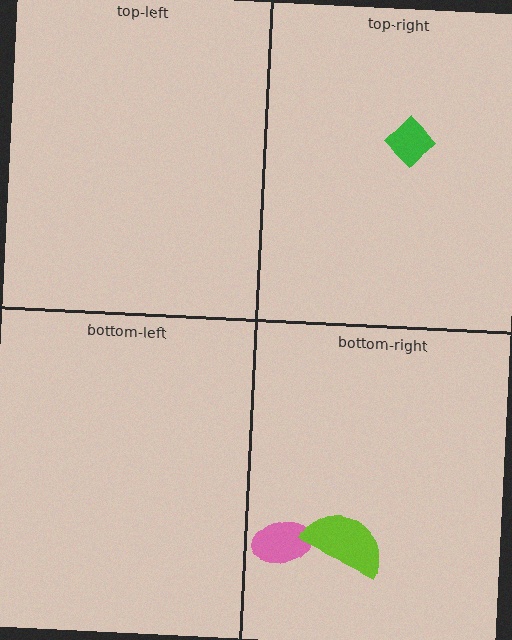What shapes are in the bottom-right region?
The pink ellipse, the lime semicircle.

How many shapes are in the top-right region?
1.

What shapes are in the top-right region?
The green diamond.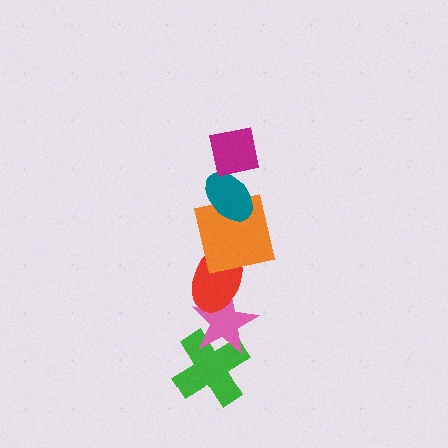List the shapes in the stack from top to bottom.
From top to bottom: the magenta square, the teal ellipse, the orange square, the red ellipse, the pink star, the green cross.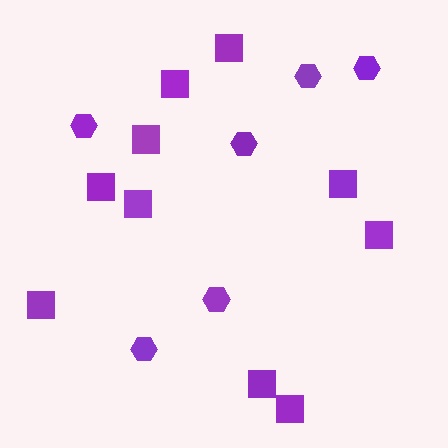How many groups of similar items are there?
There are 2 groups: one group of hexagons (6) and one group of squares (10).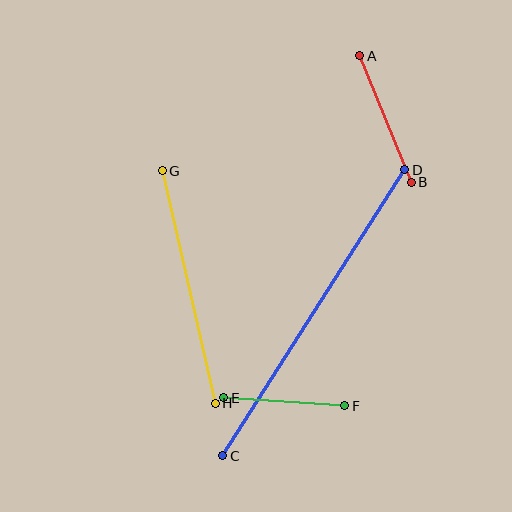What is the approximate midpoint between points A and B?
The midpoint is at approximately (386, 119) pixels.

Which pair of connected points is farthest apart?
Points C and D are farthest apart.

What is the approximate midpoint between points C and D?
The midpoint is at approximately (314, 313) pixels.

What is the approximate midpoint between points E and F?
The midpoint is at approximately (284, 402) pixels.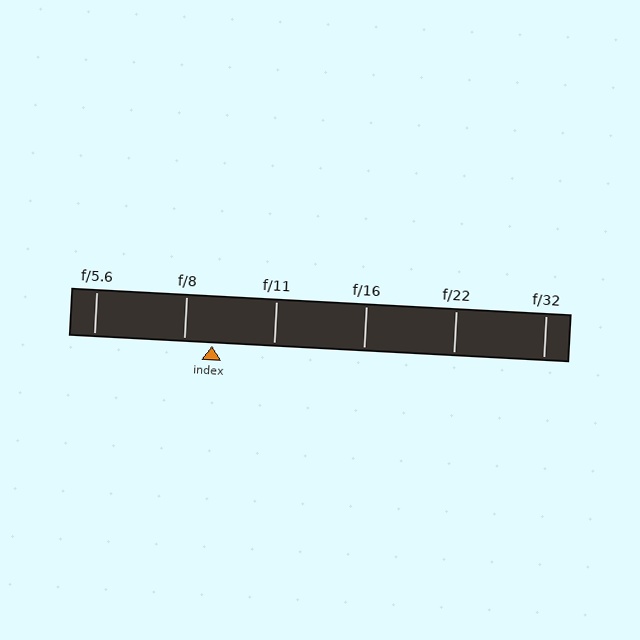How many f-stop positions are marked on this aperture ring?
There are 6 f-stop positions marked.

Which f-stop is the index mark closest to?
The index mark is closest to f/8.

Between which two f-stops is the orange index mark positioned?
The index mark is between f/8 and f/11.